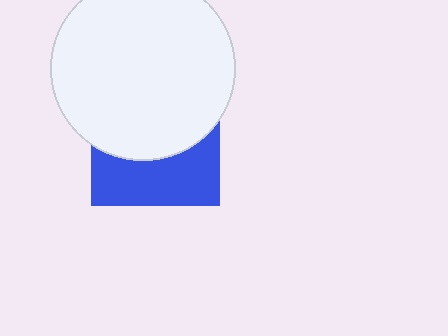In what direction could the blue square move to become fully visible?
The blue square could move down. That would shift it out from behind the white circle entirely.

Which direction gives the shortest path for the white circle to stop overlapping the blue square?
Moving up gives the shortest separation.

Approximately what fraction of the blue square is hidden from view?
Roughly 58% of the blue square is hidden behind the white circle.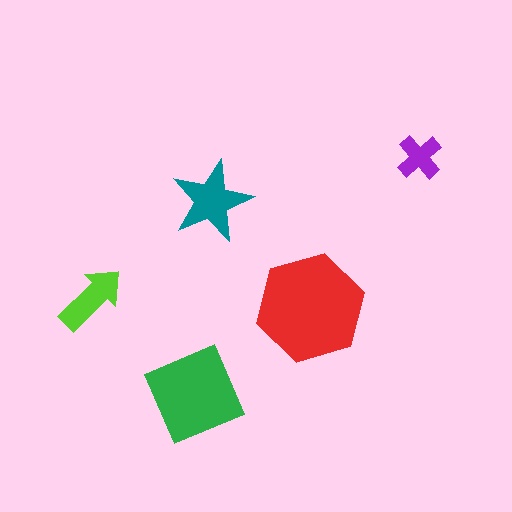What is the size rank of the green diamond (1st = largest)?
2nd.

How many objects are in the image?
There are 5 objects in the image.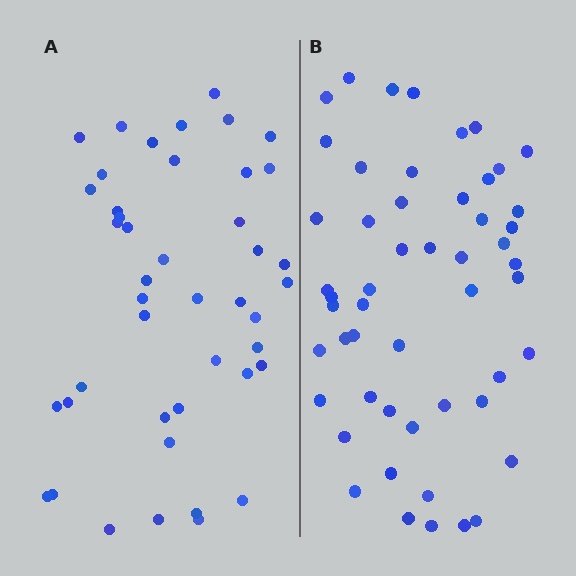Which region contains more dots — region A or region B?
Region B (the right region) has more dots.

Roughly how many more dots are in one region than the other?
Region B has roughly 8 or so more dots than region A.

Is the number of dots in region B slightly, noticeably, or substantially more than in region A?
Region B has only slightly more — the two regions are fairly close. The ratio is roughly 1.2 to 1.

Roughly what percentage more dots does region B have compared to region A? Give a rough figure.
About 20% more.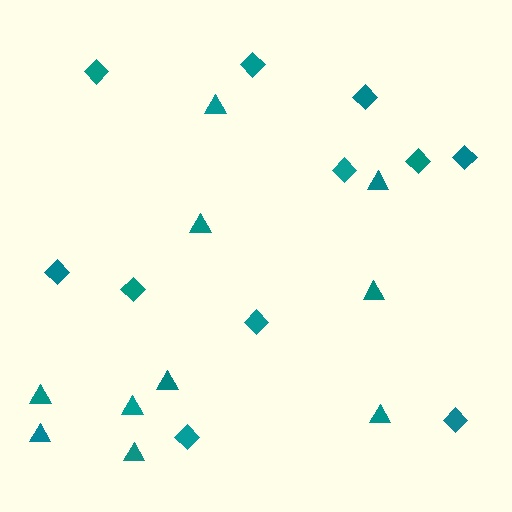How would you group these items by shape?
There are 2 groups: one group of triangles (10) and one group of diamonds (11).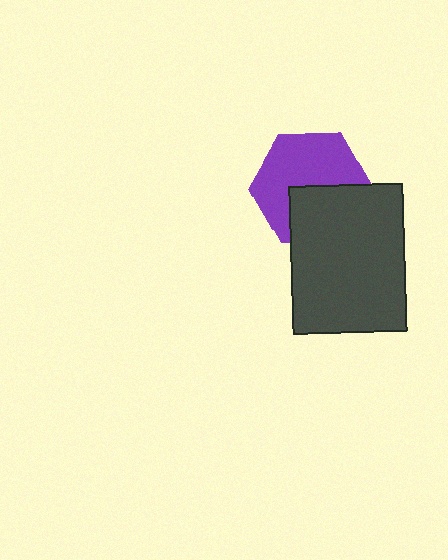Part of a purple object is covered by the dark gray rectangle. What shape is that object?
It is a hexagon.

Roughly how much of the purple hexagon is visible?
About half of it is visible (roughly 61%).